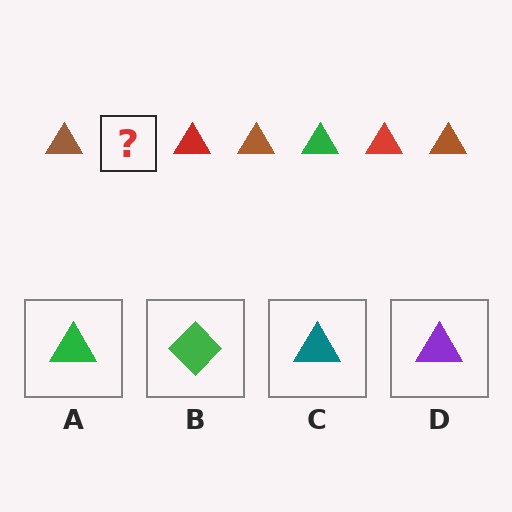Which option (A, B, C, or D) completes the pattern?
A.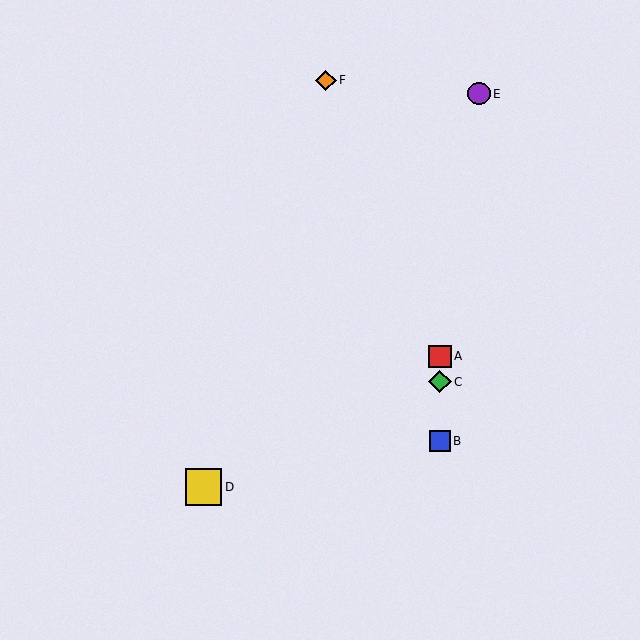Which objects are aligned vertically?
Objects A, B, C are aligned vertically.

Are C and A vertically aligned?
Yes, both are at x≈440.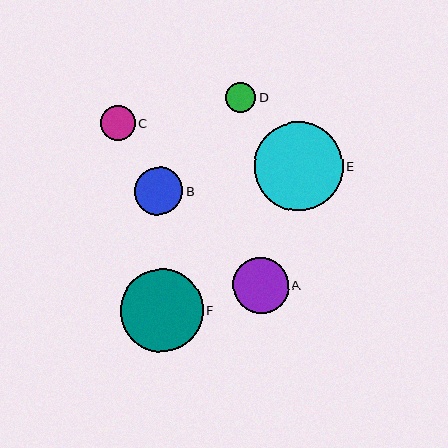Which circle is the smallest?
Circle D is the smallest with a size of approximately 30 pixels.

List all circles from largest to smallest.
From largest to smallest: E, F, A, B, C, D.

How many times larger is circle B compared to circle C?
Circle B is approximately 1.4 times the size of circle C.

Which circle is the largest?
Circle E is the largest with a size of approximately 89 pixels.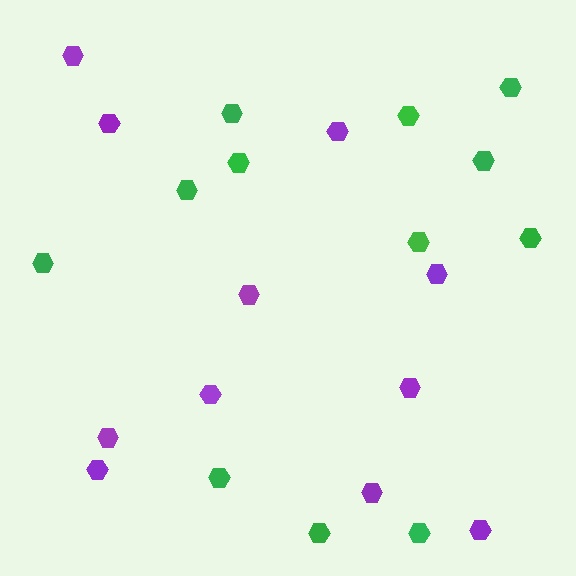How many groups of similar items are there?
There are 2 groups: one group of purple hexagons (11) and one group of green hexagons (12).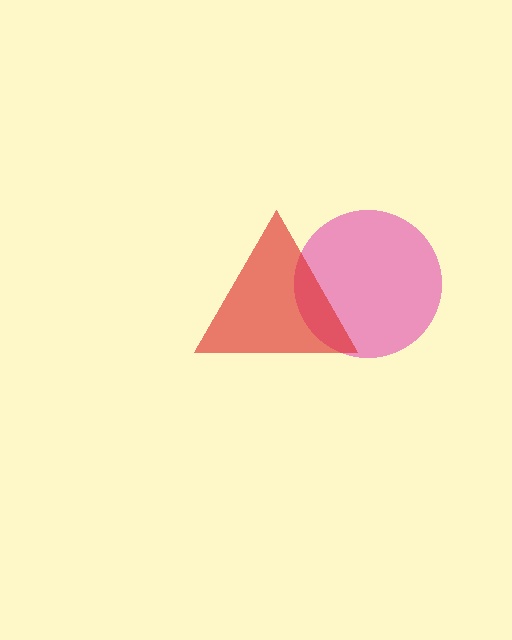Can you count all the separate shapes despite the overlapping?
Yes, there are 2 separate shapes.